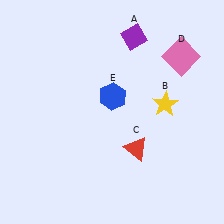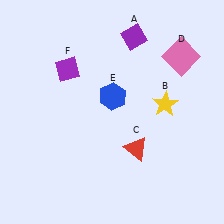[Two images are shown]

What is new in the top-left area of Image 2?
A purple diamond (F) was added in the top-left area of Image 2.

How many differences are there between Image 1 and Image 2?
There is 1 difference between the two images.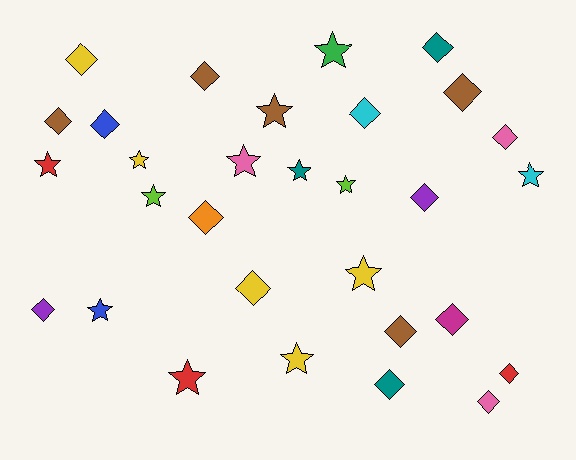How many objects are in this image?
There are 30 objects.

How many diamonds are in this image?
There are 17 diamonds.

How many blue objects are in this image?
There are 2 blue objects.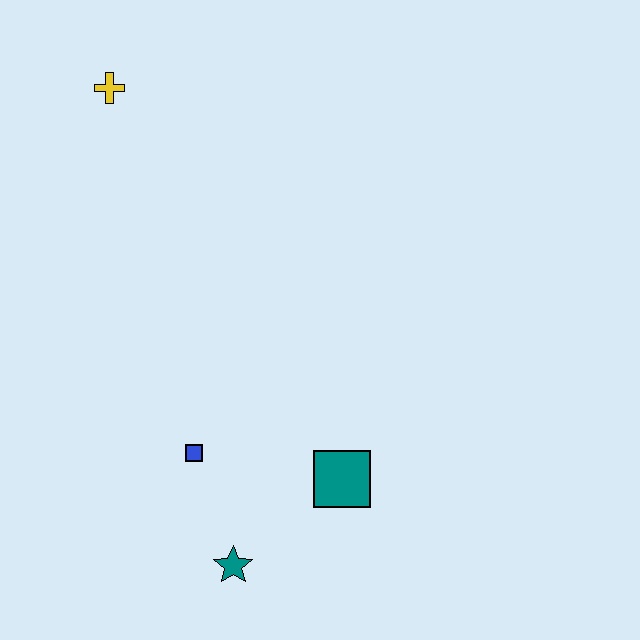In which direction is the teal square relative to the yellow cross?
The teal square is below the yellow cross.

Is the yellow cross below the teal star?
No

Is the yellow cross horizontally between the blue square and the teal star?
No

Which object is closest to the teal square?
The teal star is closest to the teal square.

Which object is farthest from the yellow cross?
The teal star is farthest from the yellow cross.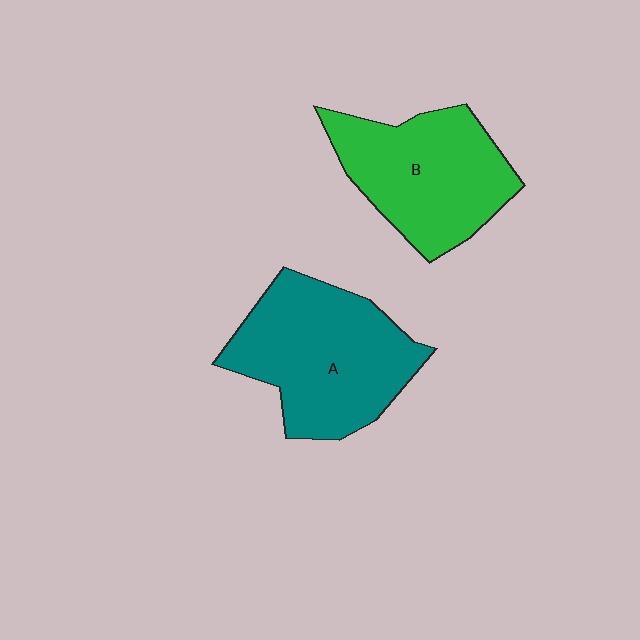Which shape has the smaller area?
Shape B (green).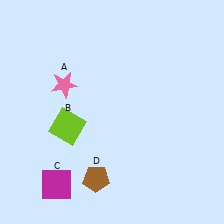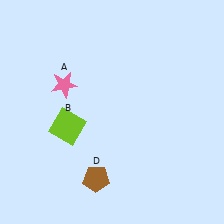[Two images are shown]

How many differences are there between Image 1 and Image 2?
There is 1 difference between the two images.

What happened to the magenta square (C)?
The magenta square (C) was removed in Image 2. It was in the bottom-left area of Image 1.